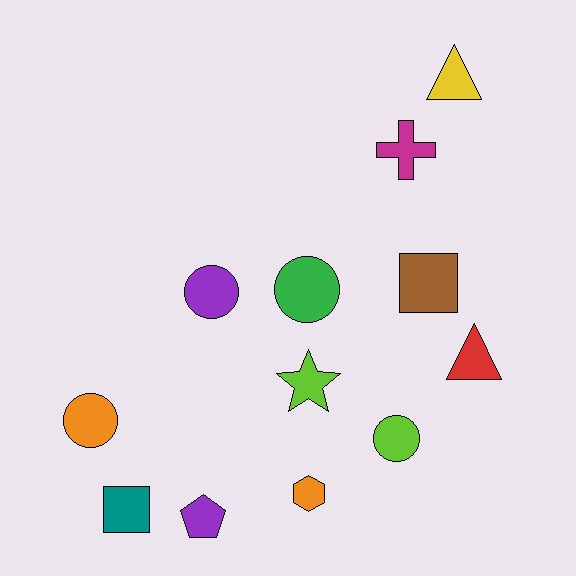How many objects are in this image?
There are 12 objects.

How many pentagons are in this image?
There is 1 pentagon.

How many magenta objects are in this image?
There is 1 magenta object.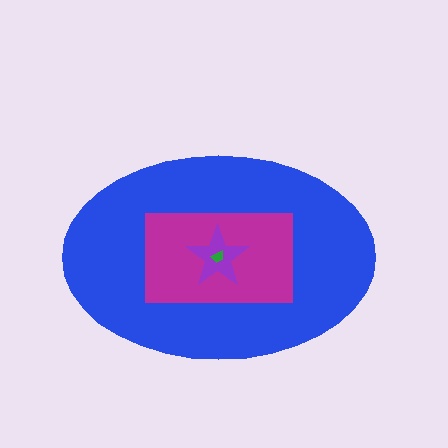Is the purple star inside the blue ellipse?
Yes.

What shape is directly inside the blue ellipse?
The magenta rectangle.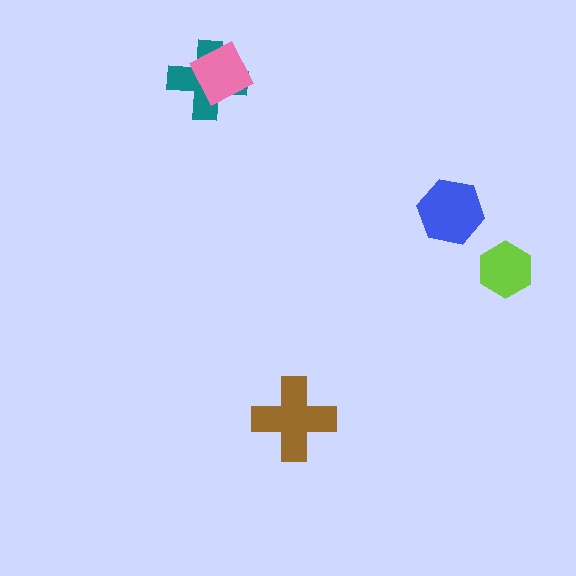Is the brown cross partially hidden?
No, no other shape covers it.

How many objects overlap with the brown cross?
0 objects overlap with the brown cross.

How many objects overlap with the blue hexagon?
0 objects overlap with the blue hexagon.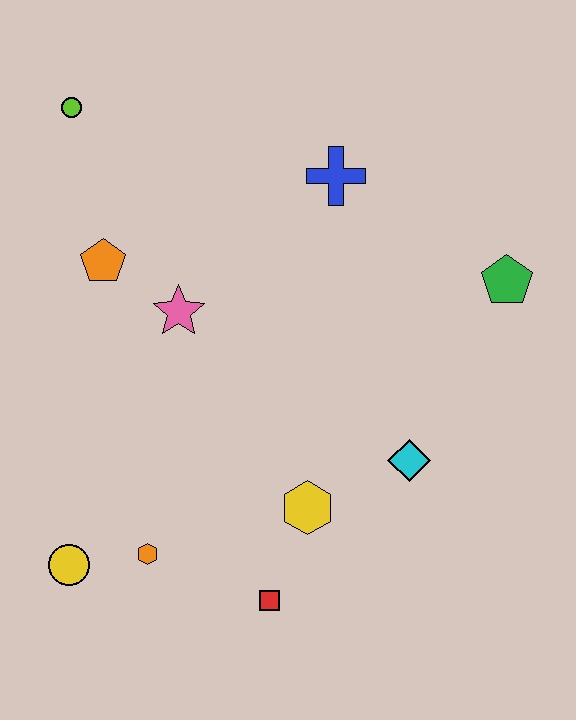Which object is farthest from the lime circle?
The red square is farthest from the lime circle.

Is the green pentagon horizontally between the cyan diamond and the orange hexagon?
No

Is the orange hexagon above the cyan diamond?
No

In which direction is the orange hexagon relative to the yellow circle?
The orange hexagon is to the right of the yellow circle.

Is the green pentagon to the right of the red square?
Yes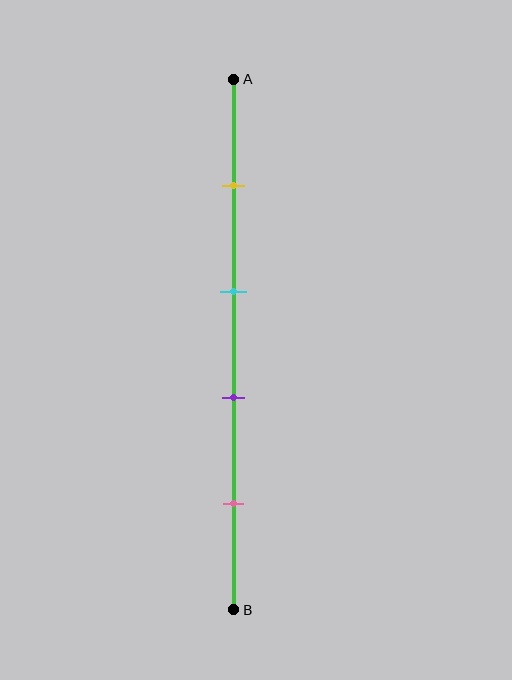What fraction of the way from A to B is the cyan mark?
The cyan mark is approximately 40% (0.4) of the way from A to B.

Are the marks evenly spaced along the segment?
Yes, the marks are approximately evenly spaced.